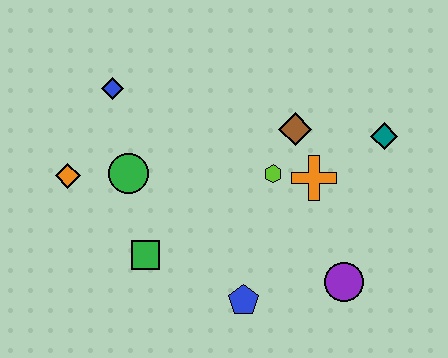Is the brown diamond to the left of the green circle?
No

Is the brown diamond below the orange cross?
No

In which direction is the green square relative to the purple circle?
The green square is to the left of the purple circle.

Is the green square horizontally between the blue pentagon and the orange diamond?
Yes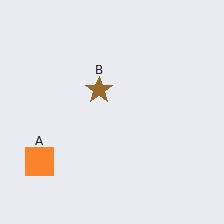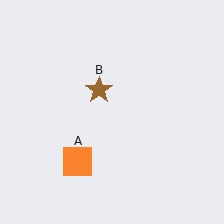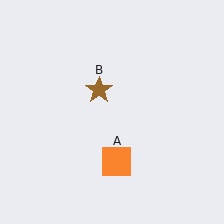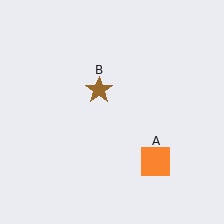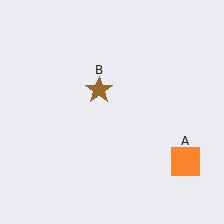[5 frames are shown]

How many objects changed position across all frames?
1 object changed position: orange square (object A).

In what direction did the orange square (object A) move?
The orange square (object A) moved right.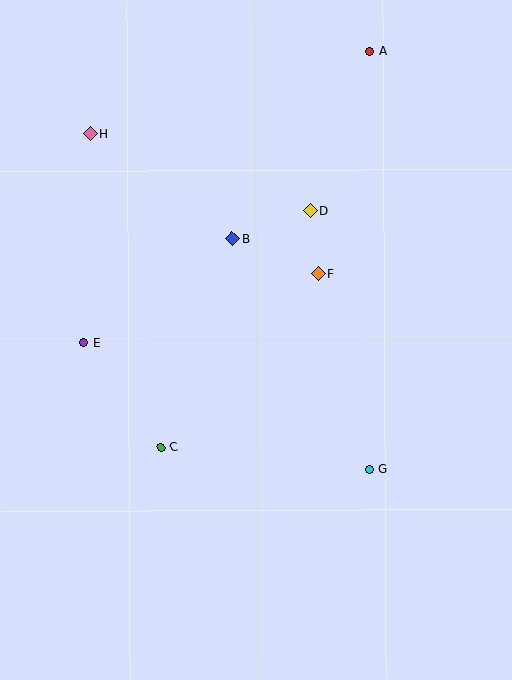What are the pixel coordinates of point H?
Point H is at (90, 133).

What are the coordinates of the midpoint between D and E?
The midpoint between D and E is at (197, 276).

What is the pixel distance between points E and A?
The distance between E and A is 408 pixels.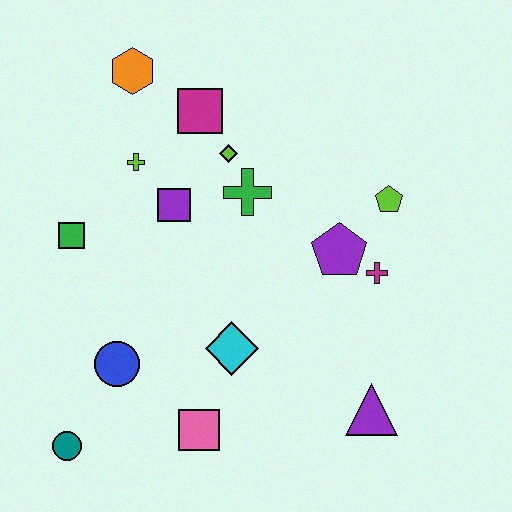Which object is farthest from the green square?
The purple triangle is farthest from the green square.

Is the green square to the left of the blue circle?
Yes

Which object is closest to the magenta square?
The lime diamond is closest to the magenta square.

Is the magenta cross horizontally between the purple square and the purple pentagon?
No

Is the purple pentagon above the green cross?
No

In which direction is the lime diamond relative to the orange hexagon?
The lime diamond is to the right of the orange hexagon.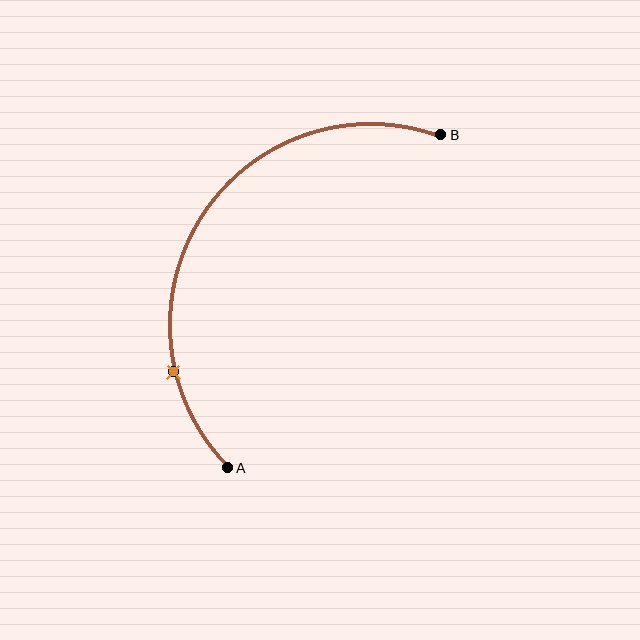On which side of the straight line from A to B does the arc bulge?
The arc bulges to the left of the straight line connecting A and B.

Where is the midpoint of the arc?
The arc midpoint is the point on the curve farthest from the straight line joining A and B. It sits to the left of that line.